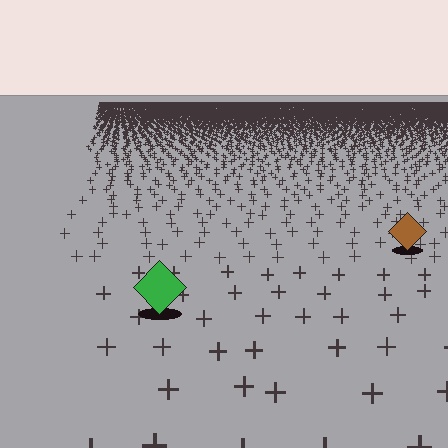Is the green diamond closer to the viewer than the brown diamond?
Yes. The green diamond is closer — you can tell from the texture gradient: the ground texture is coarser near it.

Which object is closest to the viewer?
The green diamond is closest. The texture marks near it are larger and more spread out.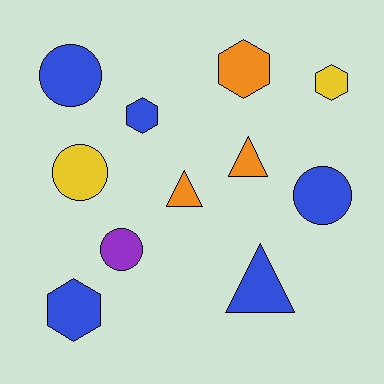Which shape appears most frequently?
Circle, with 4 objects.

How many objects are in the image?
There are 11 objects.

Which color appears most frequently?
Blue, with 5 objects.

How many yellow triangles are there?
There are no yellow triangles.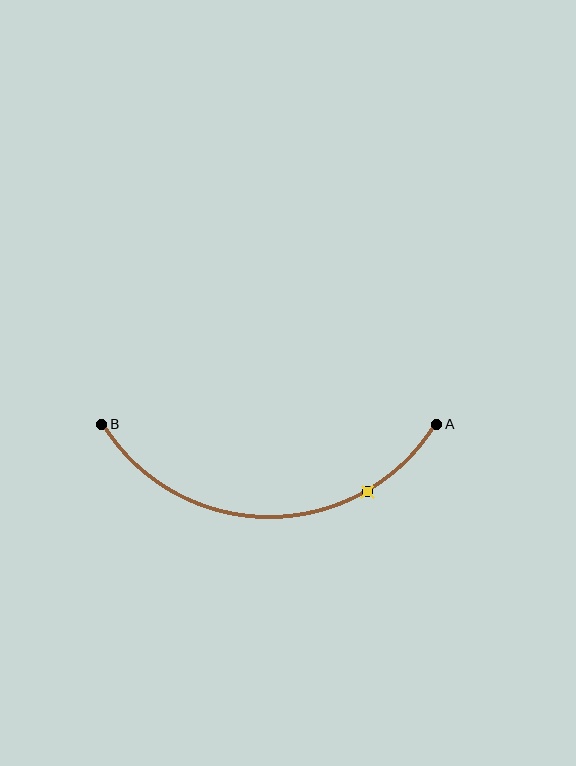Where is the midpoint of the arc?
The arc midpoint is the point on the curve farthest from the straight line joining A and B. It sits below that line.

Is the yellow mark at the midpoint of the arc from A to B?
No. The yellow mark lies on the arc but is closer to endpoint A. The arc midpoint would be at the point on the curve equidistant along the arc from both A and B.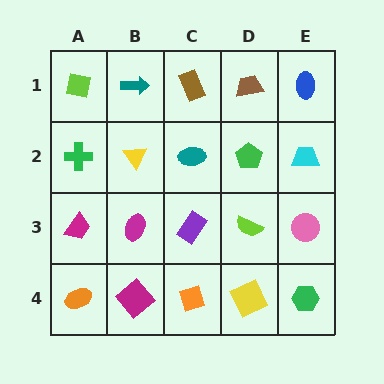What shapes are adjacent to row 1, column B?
A yellow triangle (row 2, column B), a lime square (row 1, column A), a brown rectangle (row 1, column C).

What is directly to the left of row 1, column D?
A brown rectangle.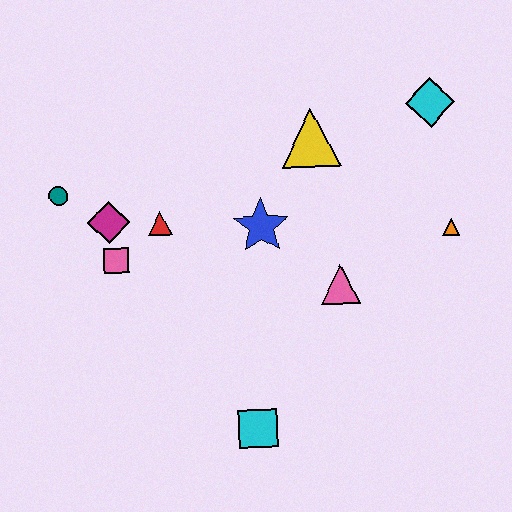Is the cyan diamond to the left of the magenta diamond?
No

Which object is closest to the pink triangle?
The blue star is closest to the pink triangle.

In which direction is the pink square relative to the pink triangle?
The pink square is to the left of the pink triangle.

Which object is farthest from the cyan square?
The cyan diamond is farthest from the cyan square.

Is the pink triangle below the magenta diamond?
Yes